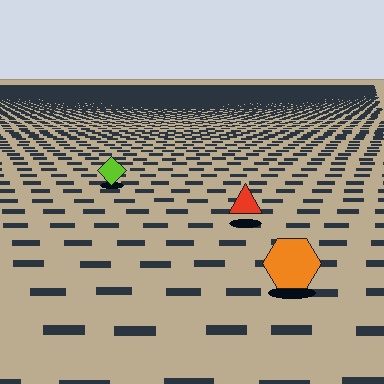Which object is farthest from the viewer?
The lime diamond is farthest from the viewer. It appears smaller and the ground texture around it is denser.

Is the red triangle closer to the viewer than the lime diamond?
Yes. The red triangle is closer — you can tell from the texture gradient: the ground texture is coarser near it.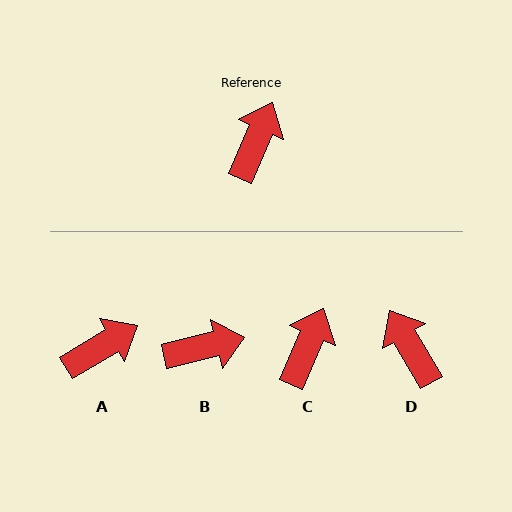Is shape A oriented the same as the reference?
No, it is off by about 36 degrees.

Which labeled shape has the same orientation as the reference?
C.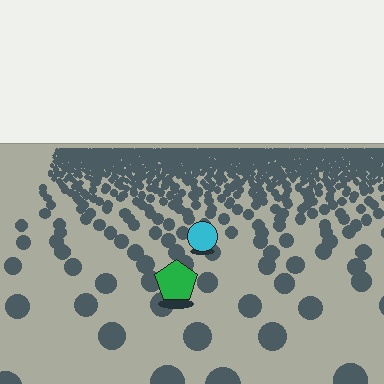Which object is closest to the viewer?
The green pentagon is closest. The texture marks near it are larger and more spread out.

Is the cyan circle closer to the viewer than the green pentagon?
No. The green pentagon is closer — you can tell from the texture gradient: the ground texture is coarser near it.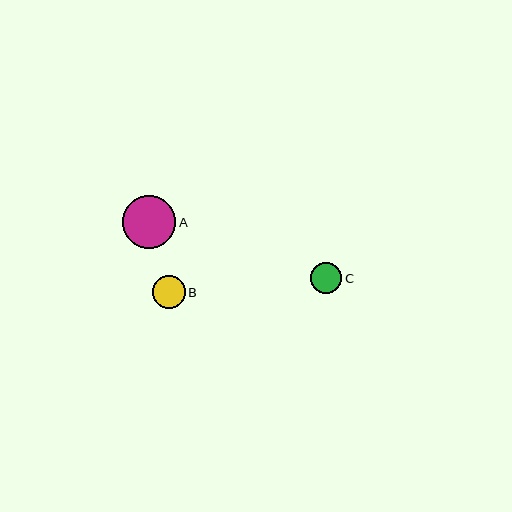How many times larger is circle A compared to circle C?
Circle A is approximately 1.7 times the size of circle C.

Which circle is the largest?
Circle A is the largest with a size of approximately 53 pixels.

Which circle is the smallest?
Circle C is the smallest with a size of approximately 31 pixels.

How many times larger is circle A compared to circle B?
Circle A is approximately 1.6 times the size of circle B.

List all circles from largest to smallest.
From largest to smallest: A, B, C.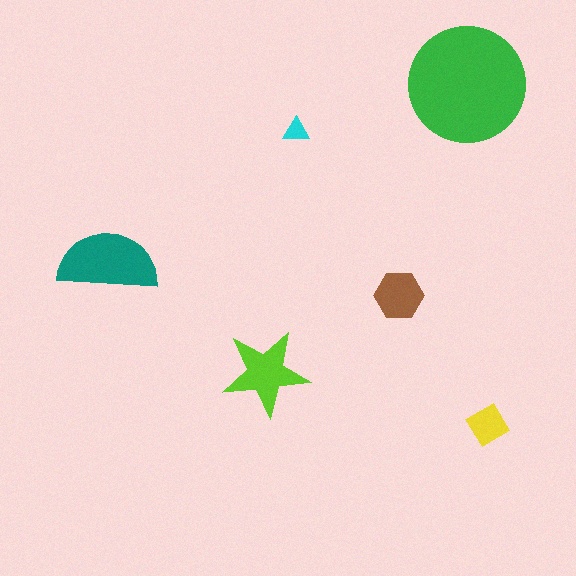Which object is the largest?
The green circle.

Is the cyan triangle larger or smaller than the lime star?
Smaller.